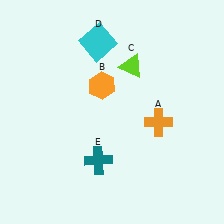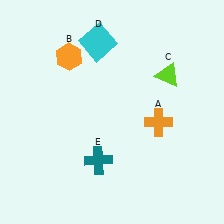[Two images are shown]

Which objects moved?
The objects that moved are: the orange hexagon (B), the lime triangle (C).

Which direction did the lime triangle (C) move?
The lime triangle (C) moved right.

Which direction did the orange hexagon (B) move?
The orange hexagon (B) moved left.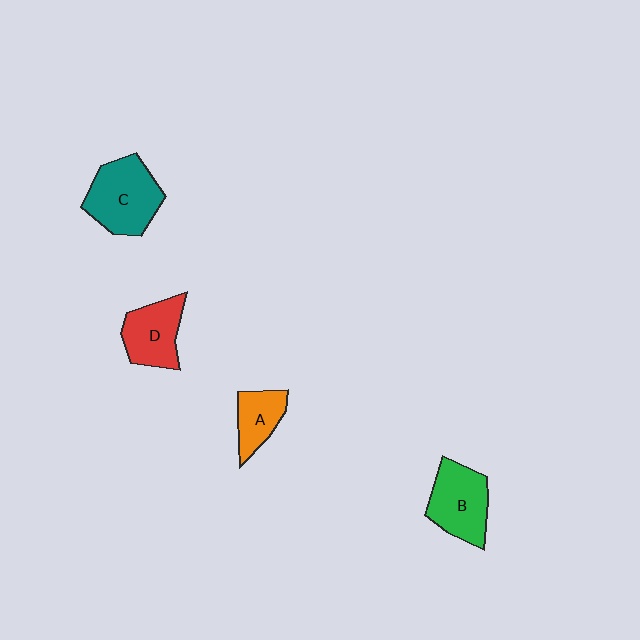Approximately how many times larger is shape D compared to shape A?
Approximately 1.4 times.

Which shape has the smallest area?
Shape A (orange).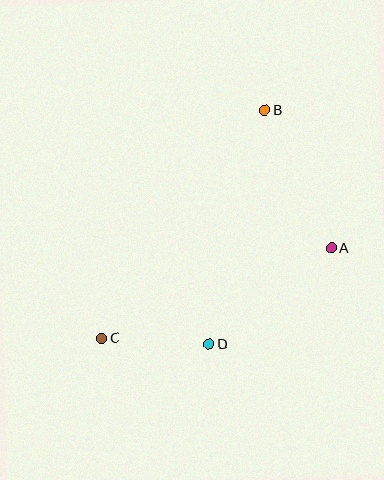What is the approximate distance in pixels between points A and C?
The distance between A and C is approximately 247 pixels.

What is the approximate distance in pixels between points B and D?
The distance between B and D is approximately 241 pixels.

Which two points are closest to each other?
Points C and D are closest to each other.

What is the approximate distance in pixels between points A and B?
The distance between A and B is approximately 154 pixels.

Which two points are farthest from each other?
Points B and C are farthest from each other.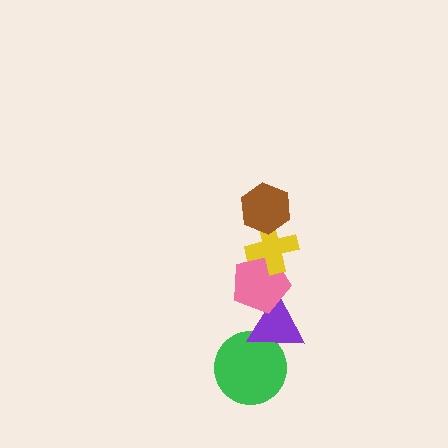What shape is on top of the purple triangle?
The pink pentagon is on top of the purple triangle.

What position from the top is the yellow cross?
The yellow cross is 2nd from the top.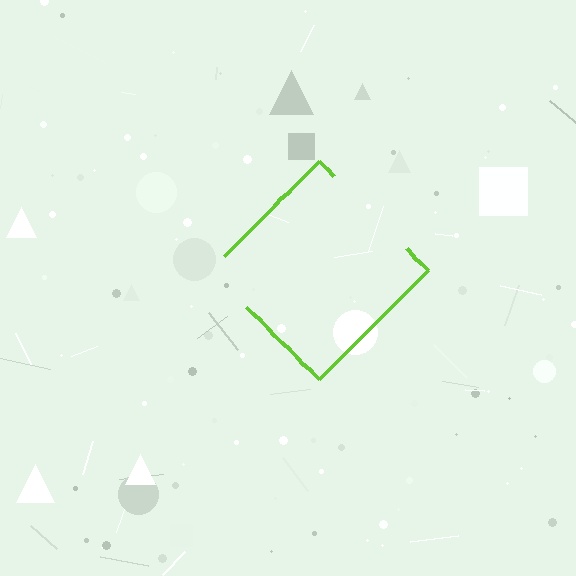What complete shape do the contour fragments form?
The contour fragments form a diamond.